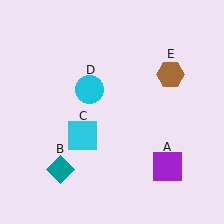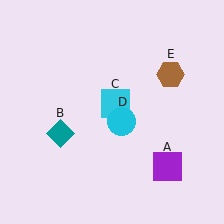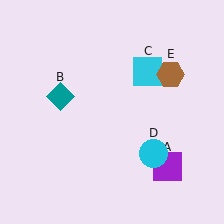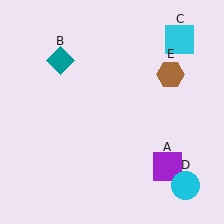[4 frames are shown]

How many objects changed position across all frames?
3 objects changed position: teal diamond (object B), cyan square (object C), cyan circle (object D).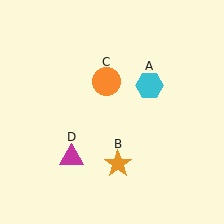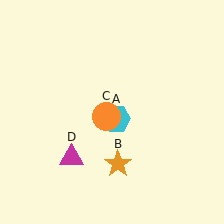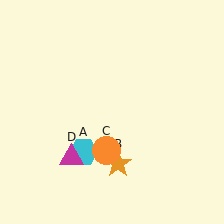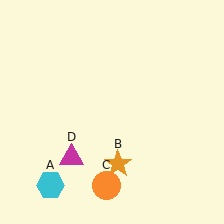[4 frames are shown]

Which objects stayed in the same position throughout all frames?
Orange star (object B) and magenta triangle (object D) remained stationary.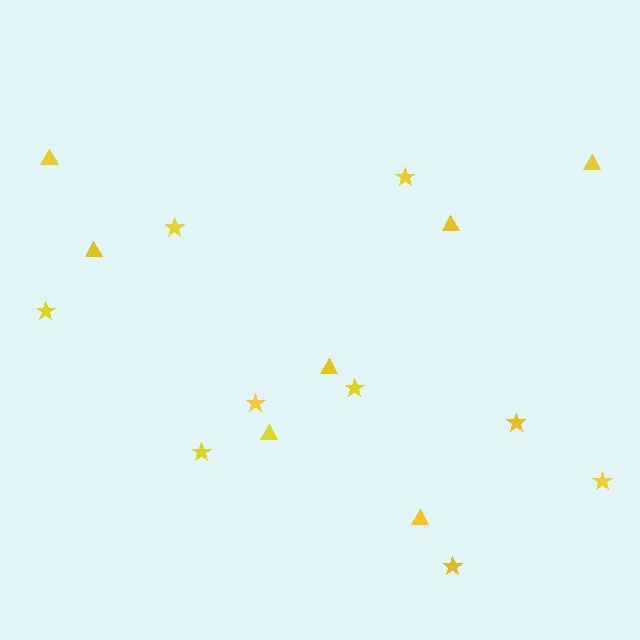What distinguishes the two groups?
There are 2 groups: one group of triangles (7) and one group of stars (9).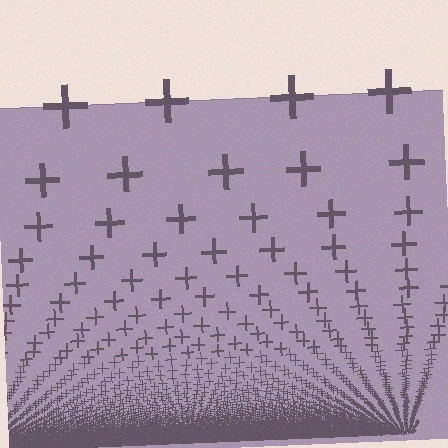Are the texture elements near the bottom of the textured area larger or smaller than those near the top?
Smaller. The gradient is inverted — elements near the bottom are smaller and denser.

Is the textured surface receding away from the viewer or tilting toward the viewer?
The surface appears to tilt toward the viewer. Texture elements get larger and sparser toward the top.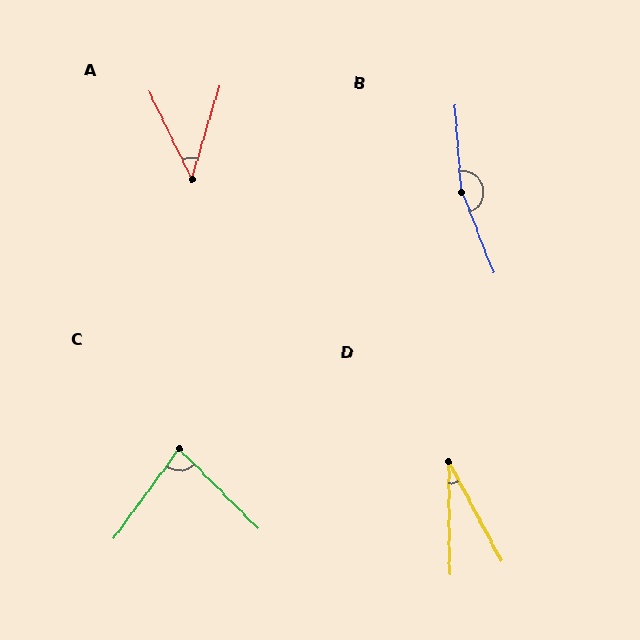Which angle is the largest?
B, at approximately 163 degrees.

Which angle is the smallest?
D, at approximately 27 degrees.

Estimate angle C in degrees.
Approximately 81 degrees.